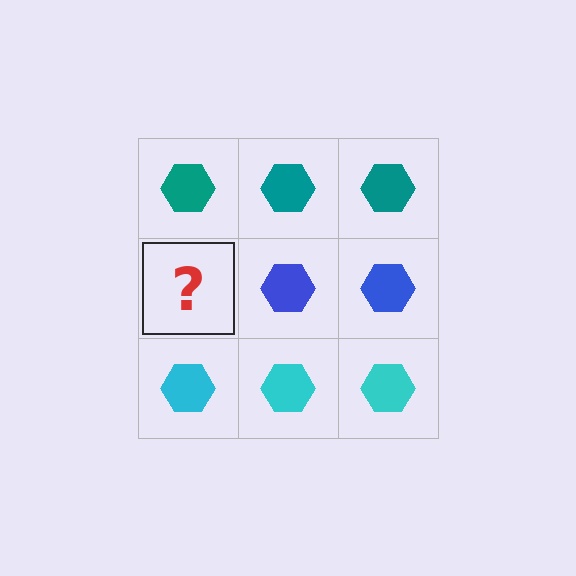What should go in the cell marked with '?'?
The missing cell should contain a blue hexagon.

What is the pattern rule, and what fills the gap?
The rule is that each row has a consistent color. The gap should be filled with a blue hexagon.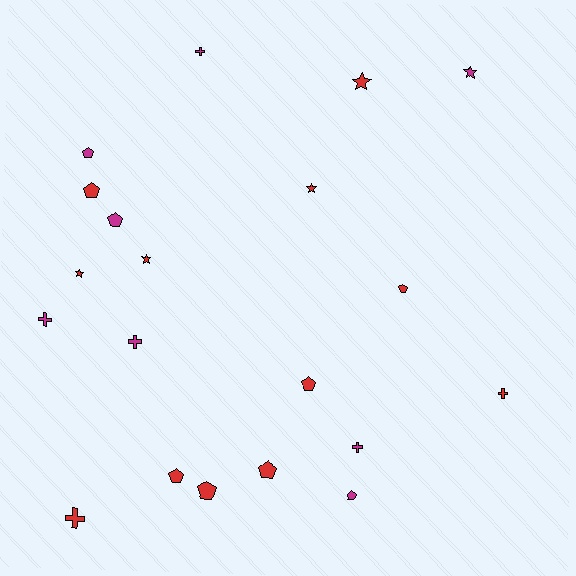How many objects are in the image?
There are 20 objects.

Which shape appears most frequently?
Pentagon, with 9 objects.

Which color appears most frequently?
Red, with 12 objects.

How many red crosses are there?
There are 2 red crosses.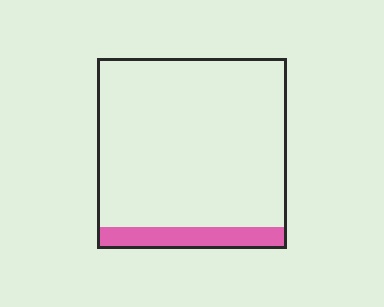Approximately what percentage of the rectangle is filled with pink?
Approximately 10%.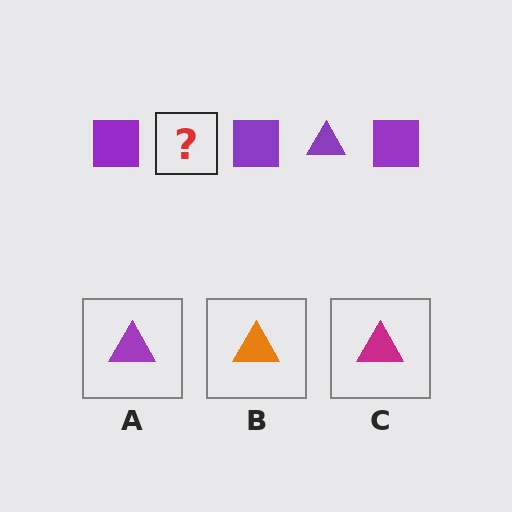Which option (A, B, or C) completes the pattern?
A.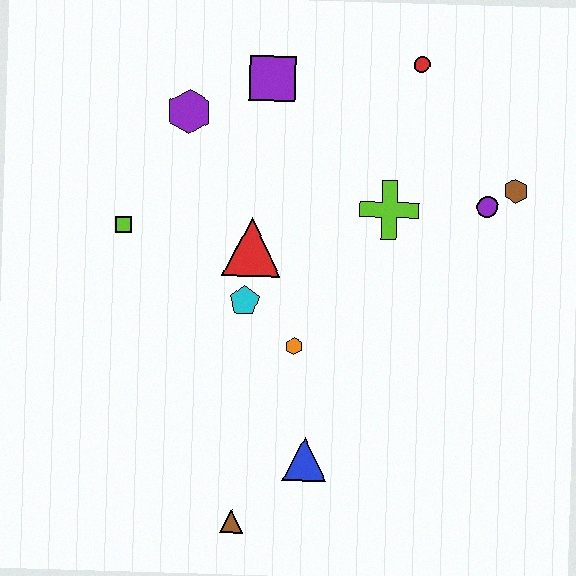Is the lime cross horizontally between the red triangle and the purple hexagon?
No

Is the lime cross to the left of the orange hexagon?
No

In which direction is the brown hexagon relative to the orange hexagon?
The brown hexagon is to the right of the orange hexagon.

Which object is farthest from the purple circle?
The brown triangle is farthest from the purple circle.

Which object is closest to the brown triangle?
The blue triangle is closest to the brown triangle.